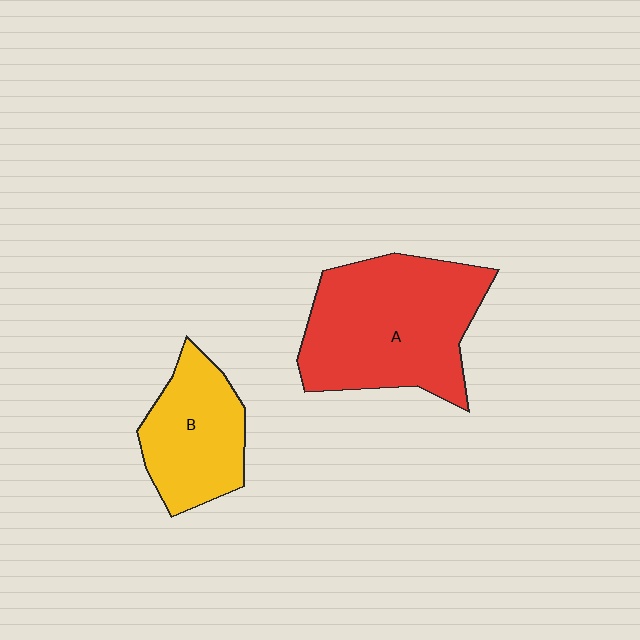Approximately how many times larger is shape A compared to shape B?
Approximately 1.7 times.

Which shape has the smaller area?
Shape B (yellow).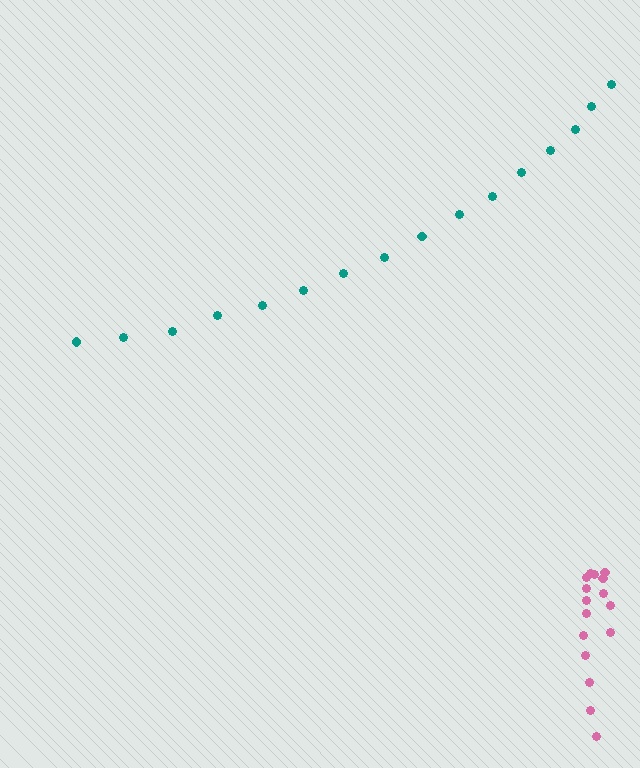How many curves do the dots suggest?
There are 2 distinct paths.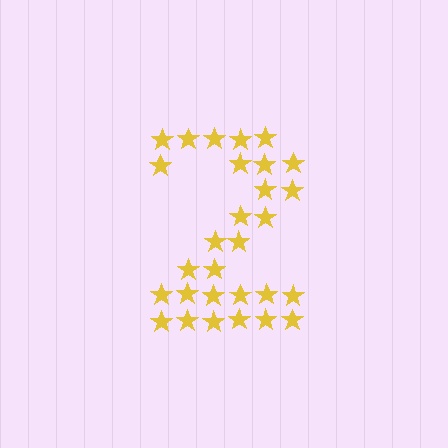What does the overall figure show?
The overall figure shows the digit 2.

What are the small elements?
The small elements are stars.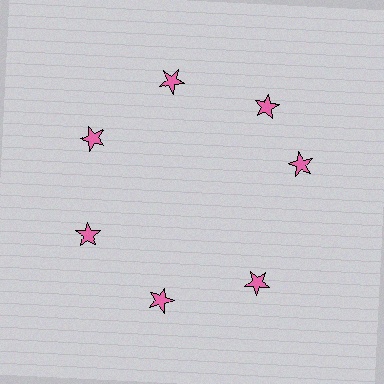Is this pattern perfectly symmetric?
No. The 7 pink stars are arranged in a ring, but one element near the 3 o'clock position is rotated out of alignment along the ring, breaking the 7-fold rotational symmetry.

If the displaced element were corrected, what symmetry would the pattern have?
It would have 7-fold rotational symmetry — the pattern would map onto itself every 51 degrees.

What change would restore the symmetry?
The symmetry would be restored by rotating it back into even spacing with its neighbors so that all 7 stars sit at equal angles and equal distance from the center.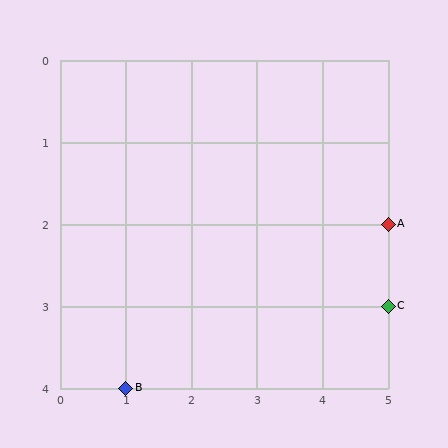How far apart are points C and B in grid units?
Points C and B are 4 columns and 1 row apart (about 4.1 grid units diagonally).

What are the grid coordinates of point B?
Point B is at grid coordinates (1, 4).